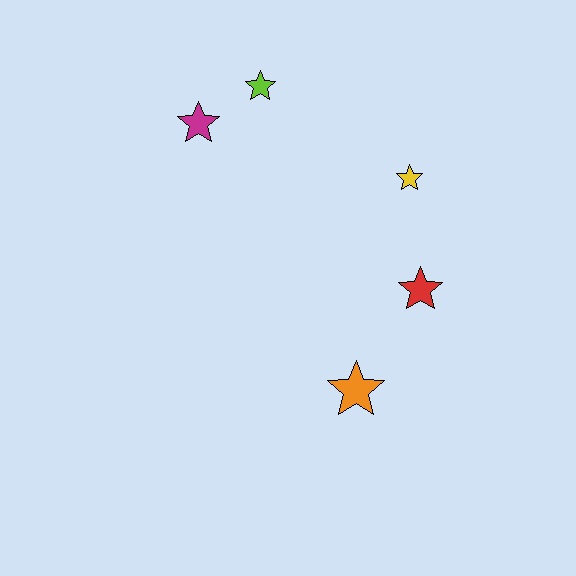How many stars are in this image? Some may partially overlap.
There are 5 stars.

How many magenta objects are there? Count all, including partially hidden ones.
There is 1 magenta object.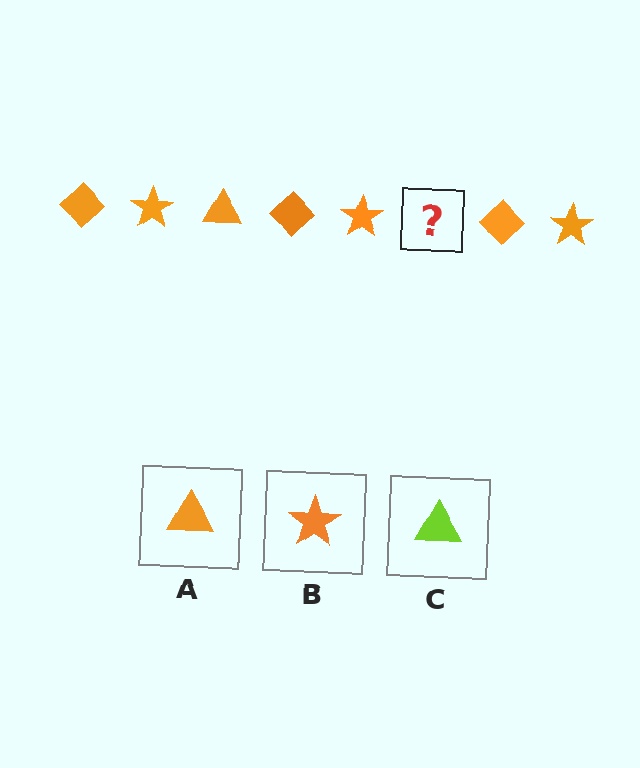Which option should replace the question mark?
Option A.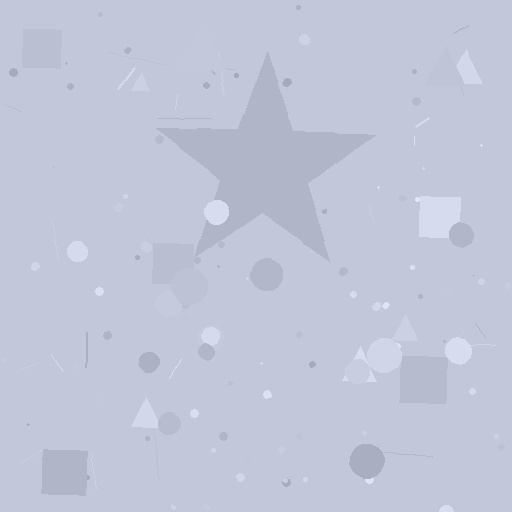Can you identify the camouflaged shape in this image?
The camouflaged shape is a star.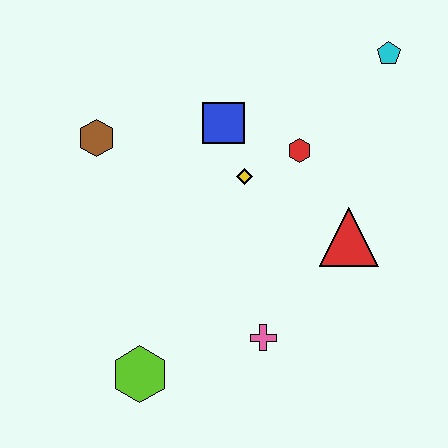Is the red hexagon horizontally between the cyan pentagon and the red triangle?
No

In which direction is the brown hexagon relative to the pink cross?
The brown hexagon is above the pink cross.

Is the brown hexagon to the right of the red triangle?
No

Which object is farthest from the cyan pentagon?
The lime hexagon is farthest from the cyan pentagon.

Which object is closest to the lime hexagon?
The pink cross is closest to the lime hexagon.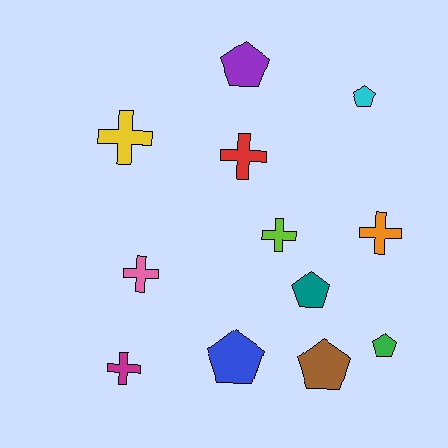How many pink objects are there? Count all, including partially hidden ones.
There is 1 pink object.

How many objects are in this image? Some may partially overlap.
There are 12 objects.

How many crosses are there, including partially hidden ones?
There are 6 crosses.